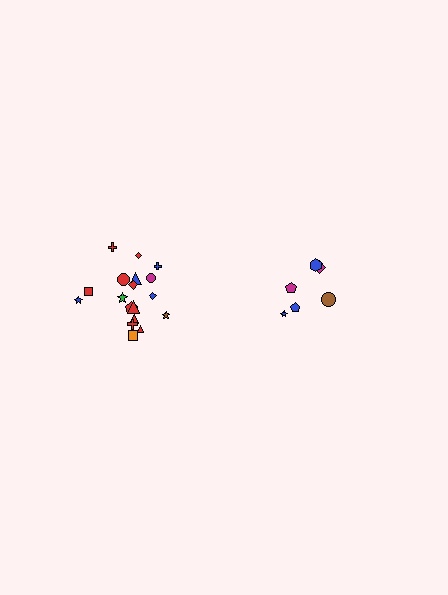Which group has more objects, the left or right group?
The left group.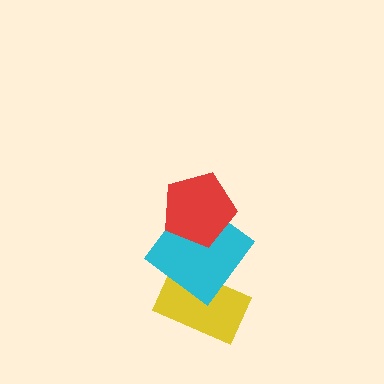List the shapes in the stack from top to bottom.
From top to bottom: the red pentagon, the cyan diamond, the yellow rectangle.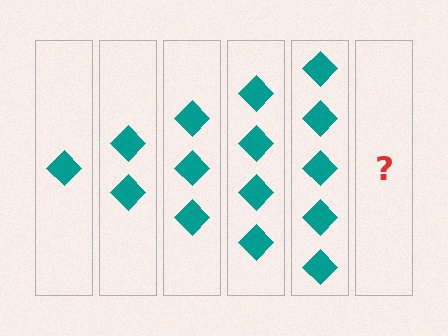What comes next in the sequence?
The next element should be 6 diamonds.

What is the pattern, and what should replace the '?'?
The pattern is that each step adds one more diamond. The '?' should be 6 diamonds.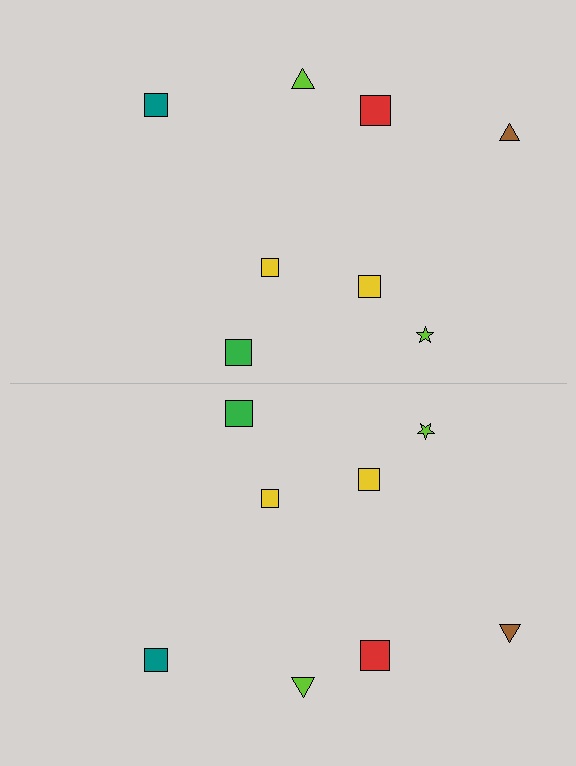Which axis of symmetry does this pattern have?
The pattern has a horizontal axis of symmetry running through the center of the image.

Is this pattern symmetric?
Yes, this pattern has bilateral (reflection) symmetry.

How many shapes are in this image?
There are 16 shapes in this image.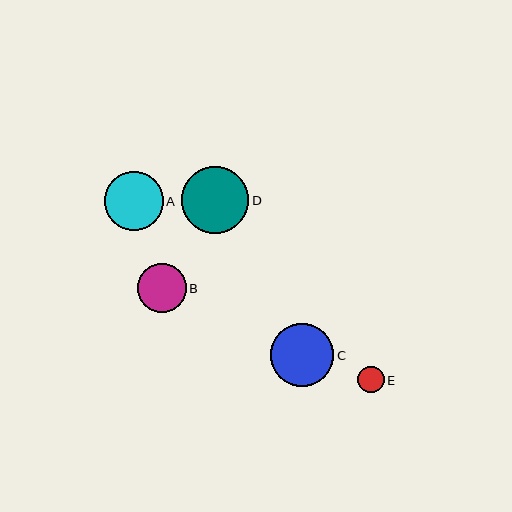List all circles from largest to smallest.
From largest to smallest: D, C, A, B, E.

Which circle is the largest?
Circle D is the largest with a size of approximately 67 pixels.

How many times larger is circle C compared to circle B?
Circle C is approximately 1.3 times the size of circle B.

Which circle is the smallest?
Circle E is the smallest with a size of approximately 26 pixels.